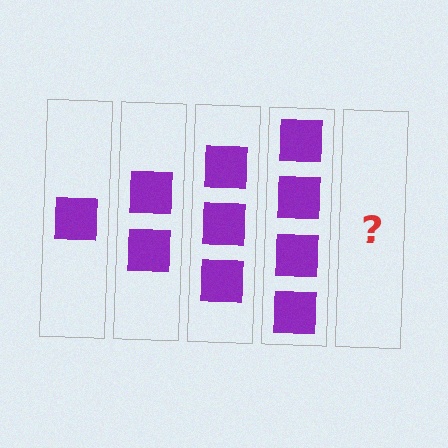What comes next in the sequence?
The next element should be 5 squares.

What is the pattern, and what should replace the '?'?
The pattern is that each step adds one more square. The '?' should be 5 squares.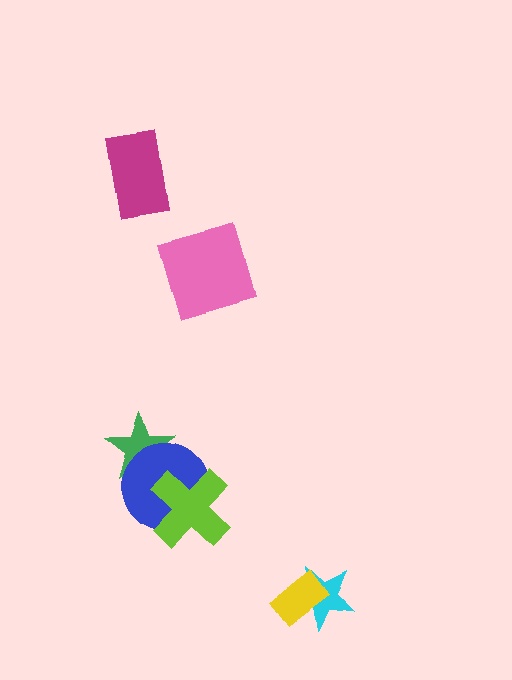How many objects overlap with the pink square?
0 objects overlap with the pink square.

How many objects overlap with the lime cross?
1 object overlaps with the lime cross.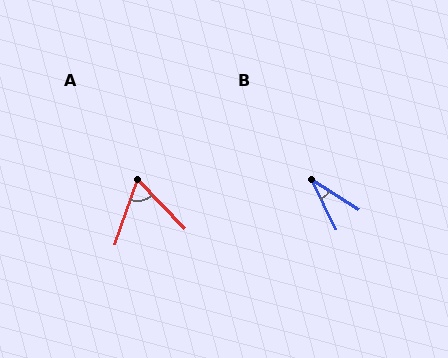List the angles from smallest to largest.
B (32°), A (62°).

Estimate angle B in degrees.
Approximately 32 degrees.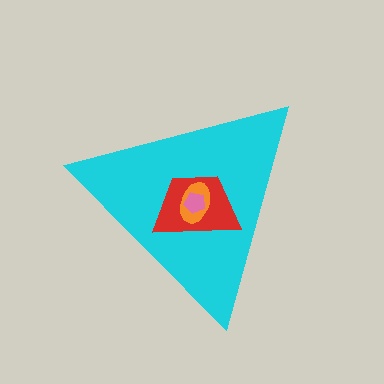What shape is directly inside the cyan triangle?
The red trapezoid.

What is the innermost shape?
The pink pentagon.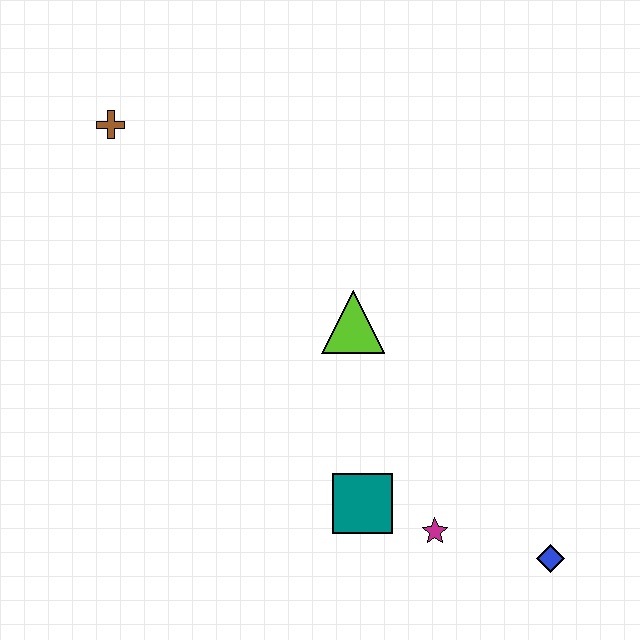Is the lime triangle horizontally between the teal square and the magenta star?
No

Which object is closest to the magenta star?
The teal square is closest to the magenta star.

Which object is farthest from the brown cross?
The blue diamond is farthest from the brown cross.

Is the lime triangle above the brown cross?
No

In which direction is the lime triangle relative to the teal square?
The lime triangle is above the teal square.